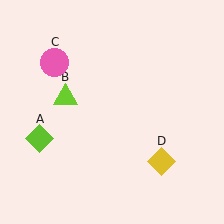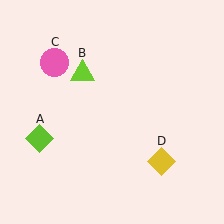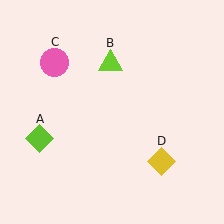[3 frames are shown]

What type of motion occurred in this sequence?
The lime triangle (object B) rotated clockwise around the center of the scene.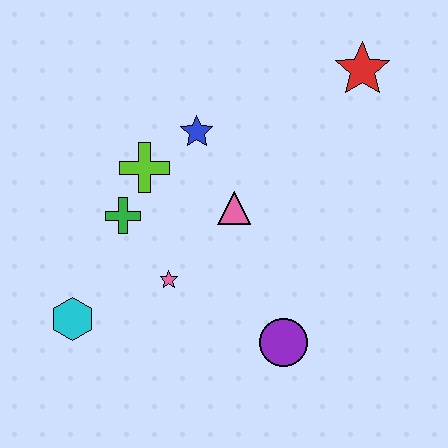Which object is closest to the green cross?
The lime cross is closest to the green cross.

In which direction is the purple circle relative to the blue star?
The purple circle is below the blue star.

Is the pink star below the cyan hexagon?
No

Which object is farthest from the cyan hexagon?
The red star is farthest from the cyan hexagon.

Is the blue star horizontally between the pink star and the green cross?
No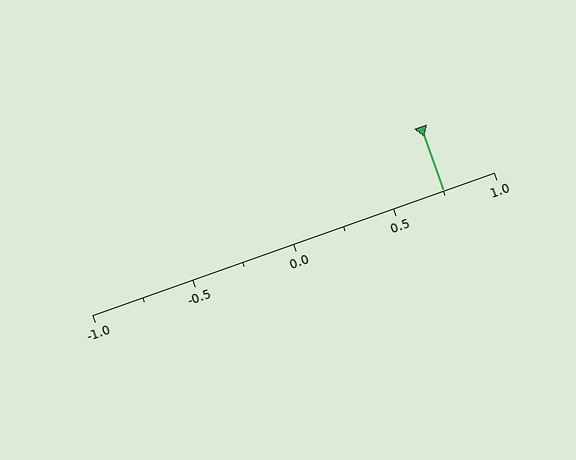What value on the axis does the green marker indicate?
The marker indicates approximately 0.75.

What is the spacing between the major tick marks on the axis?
The major ticks are spaced 0.5 apart.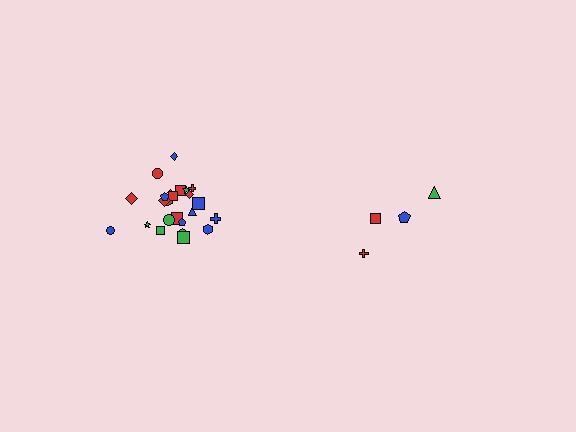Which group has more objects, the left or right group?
The left group.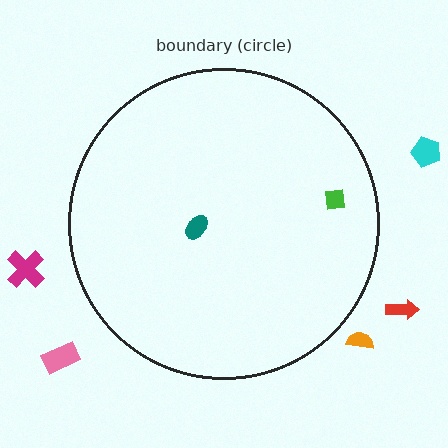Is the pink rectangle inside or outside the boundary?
Outside.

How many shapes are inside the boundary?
2 inside, 5 outside.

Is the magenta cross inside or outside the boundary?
Outside.